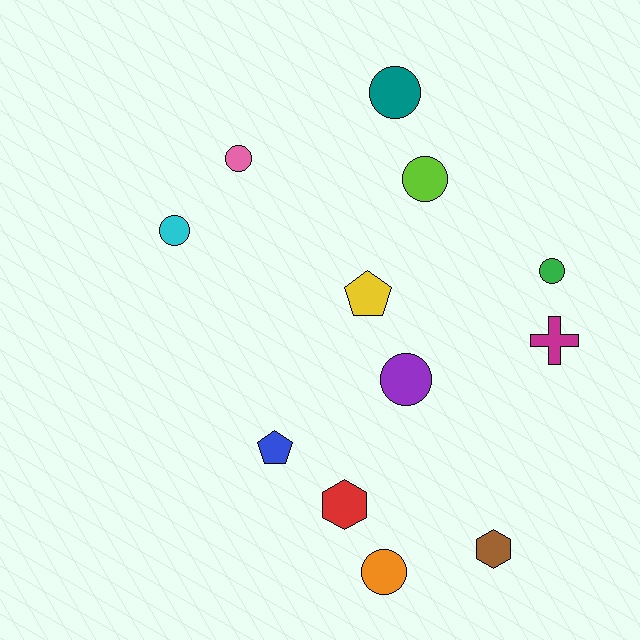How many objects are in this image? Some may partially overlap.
There are 12 objects.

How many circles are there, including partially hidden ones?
There are 7 circles.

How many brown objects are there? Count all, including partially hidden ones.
There is 1 brown object.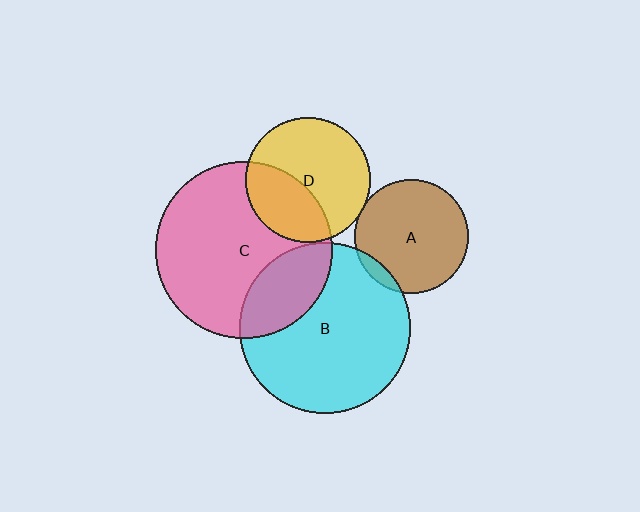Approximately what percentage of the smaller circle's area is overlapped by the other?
Approximately 5%.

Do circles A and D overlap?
Yes.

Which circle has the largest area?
Circle C (pink).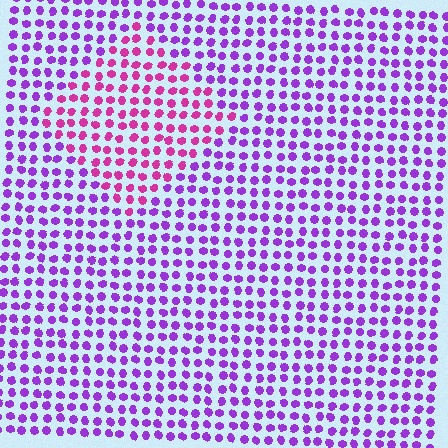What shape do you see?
I see a diamond.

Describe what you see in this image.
The image is filled with small purple elements in a uniform arrangement. A diamond-shaped region is visible where the elements are tinted to a slightly different hue, forming a subtle color boundary.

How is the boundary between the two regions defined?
The boundary is defined purely by a slight shift in hue (about 41 degrees). Spacing, size, and orientation are identical on both sides.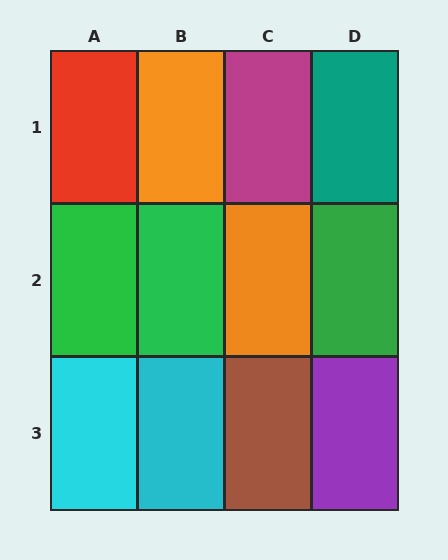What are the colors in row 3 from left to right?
Cyan, cyan, brown, purple.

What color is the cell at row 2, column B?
Green.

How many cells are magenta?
1 cell is magenta.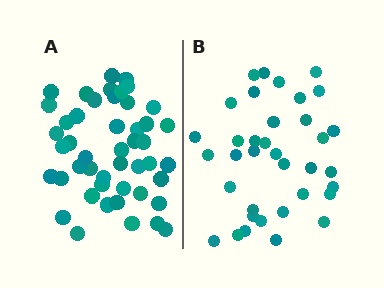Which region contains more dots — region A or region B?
Region A (the left region) has more dots.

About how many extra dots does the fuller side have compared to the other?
Region A has roughly 12 or so more dots than region B.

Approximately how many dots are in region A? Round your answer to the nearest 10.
About 50 dots. (The exact count is 47, which rounds to 50.)